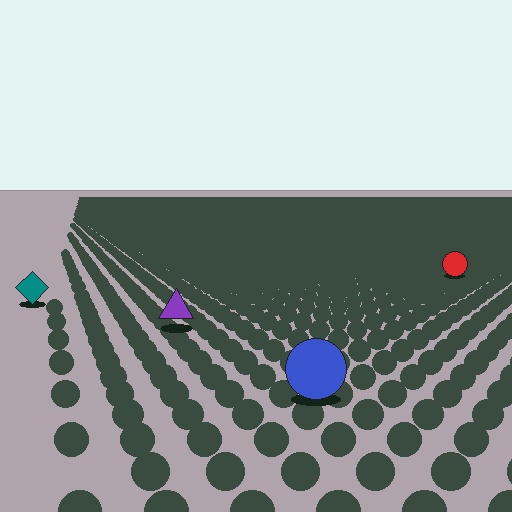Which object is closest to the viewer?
The blue circle is closest. The texture marks near it are larger and more spread out.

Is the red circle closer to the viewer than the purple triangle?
No. The purple triangle is closer — you can tell from the texture gradient: the ground texture is coarser near it.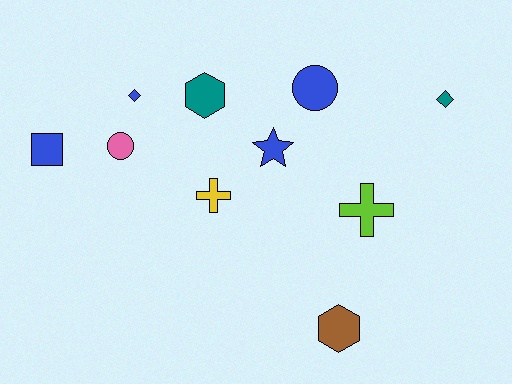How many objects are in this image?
There are 10 objects.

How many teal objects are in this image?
There are 2 teal objects.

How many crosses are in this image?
There are 2 crosses.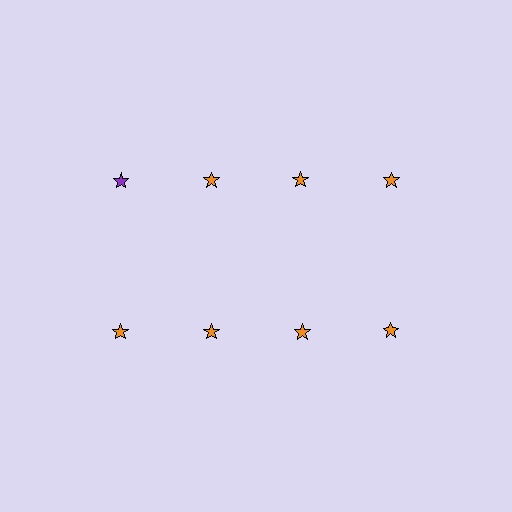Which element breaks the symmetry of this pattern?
The purple star in the top row, leftmost column breaks the symmetry. All other shapes are orange stars.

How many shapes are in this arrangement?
There are 8 shapes arranged in a grid pattern.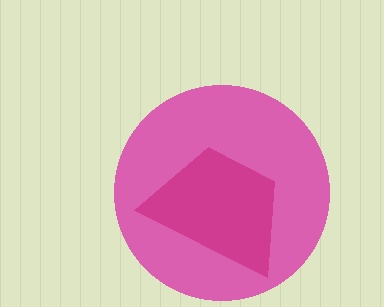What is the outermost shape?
The pink circle.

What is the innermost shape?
The magenta trapezoid.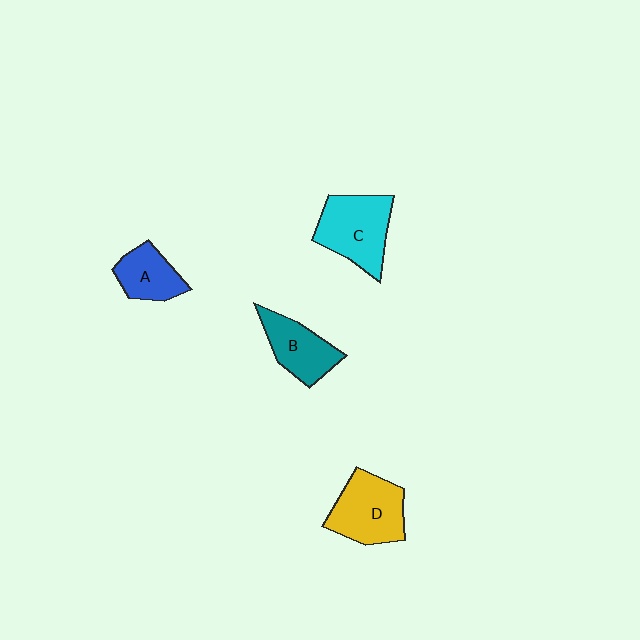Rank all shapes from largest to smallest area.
From largest to smallest: C (cyan), D (yellow), B (teal), A (blue).